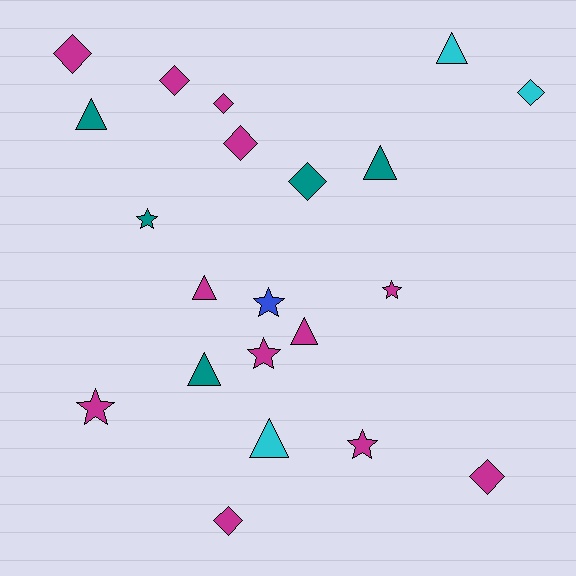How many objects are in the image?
There are 21 objects.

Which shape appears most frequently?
Diamond, with 8 objects.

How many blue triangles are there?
There are no blue triangles.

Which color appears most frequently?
Magenta, with 12 objects.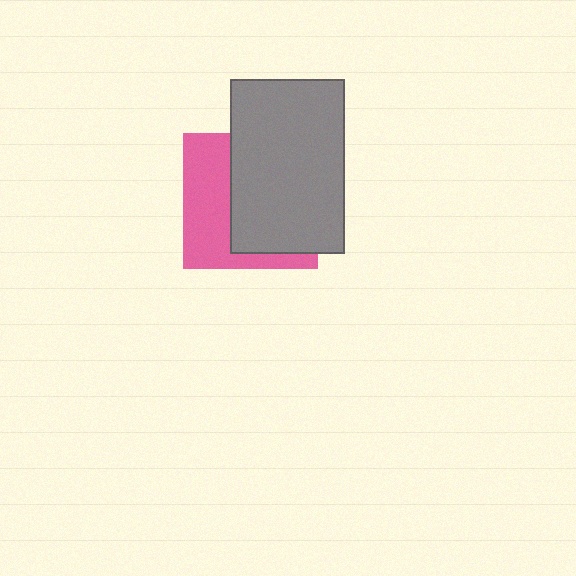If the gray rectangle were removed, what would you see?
You would see the complete pink square.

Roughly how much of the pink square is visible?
A small part of it is visible (roughly 42%).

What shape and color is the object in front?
The object in front is a gray rectangle.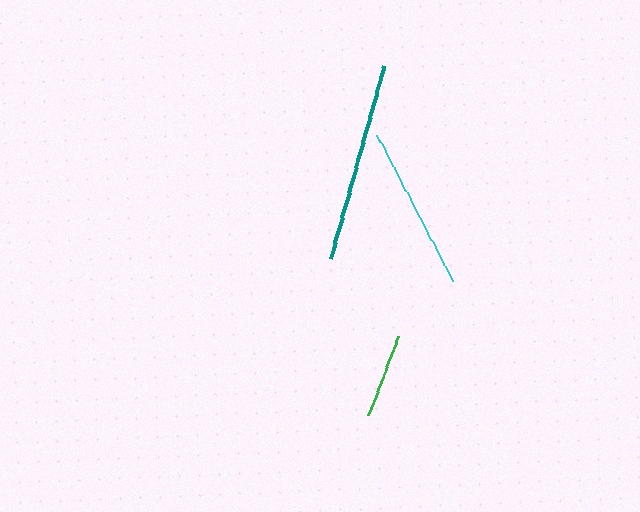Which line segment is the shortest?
The green line is the shortest at approximately 85 pixels.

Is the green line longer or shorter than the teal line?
The teal line is longer than the green line.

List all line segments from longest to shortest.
From longest to shortest: teal, cyan, green.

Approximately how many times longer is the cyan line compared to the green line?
The cyan line is approximately 1.9 times the length of the green line.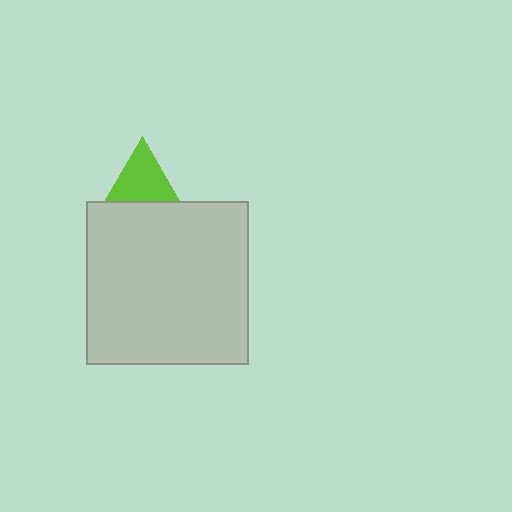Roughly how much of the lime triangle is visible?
About half of it is visible (roughly 45%).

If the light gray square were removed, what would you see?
You would see the complete lime triangle.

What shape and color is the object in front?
The object in front is a light gray square.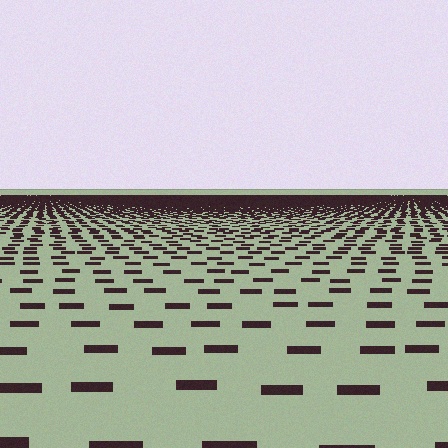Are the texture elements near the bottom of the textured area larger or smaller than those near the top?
Larger. Near the bottom, elements are closer to the viewer and appear at a bigger on-screen size.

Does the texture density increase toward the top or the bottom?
Density increases toward the top.